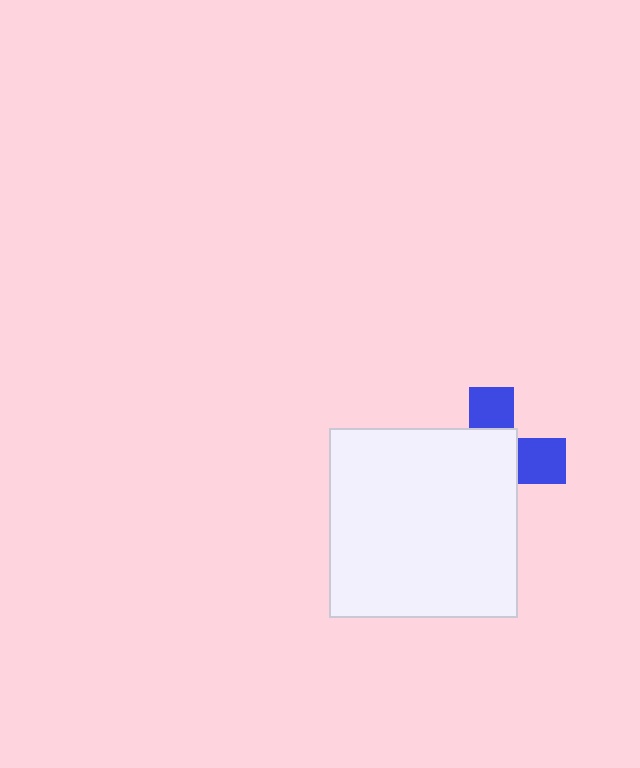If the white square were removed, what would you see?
You would see the complete blue cross.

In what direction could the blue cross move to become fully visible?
The blue cross could move toward the upper-right. That would shift it out from behind the white square entirely.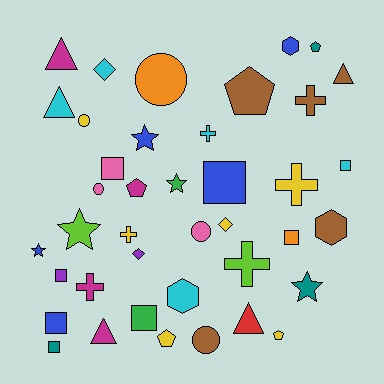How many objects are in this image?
There are 40 objects.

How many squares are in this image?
There are 8 squares.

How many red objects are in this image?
There is 1 red object.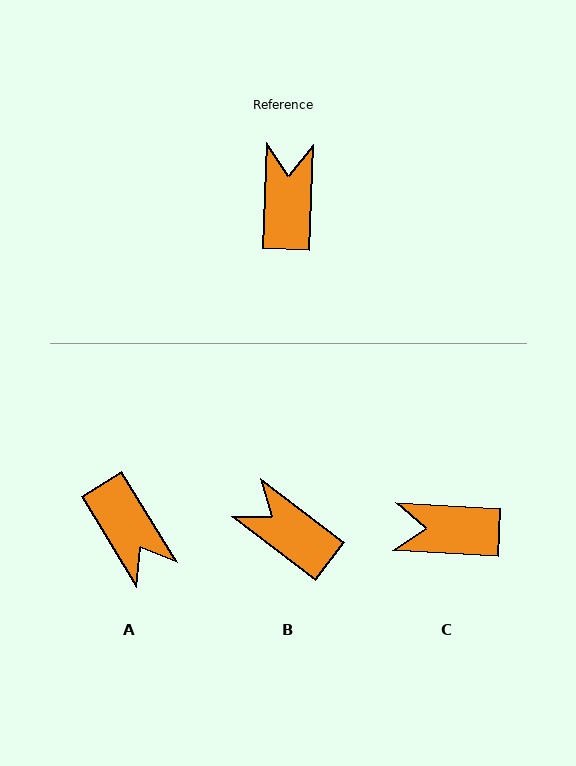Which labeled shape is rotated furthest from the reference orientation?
A, about 146 degrees away.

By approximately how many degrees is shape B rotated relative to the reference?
Approximately 55 degrees counter-clockwise.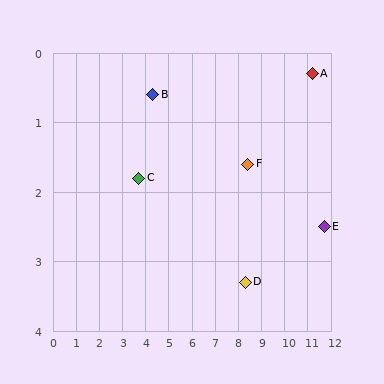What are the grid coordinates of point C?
Point C is at approximately (3.7, 1.8).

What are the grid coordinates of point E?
Point E is at approximately (11.7, 2.5).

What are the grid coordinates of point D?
Point D is at approximately (8.3, 3.3).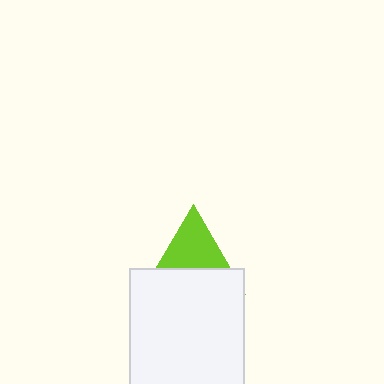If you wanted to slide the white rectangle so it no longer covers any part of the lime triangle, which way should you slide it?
Slide it down — that is the most direct way to separate the two shapes.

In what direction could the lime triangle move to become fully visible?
The lime triangle could move up. That would shift it out from behind the white rectangle entirely.